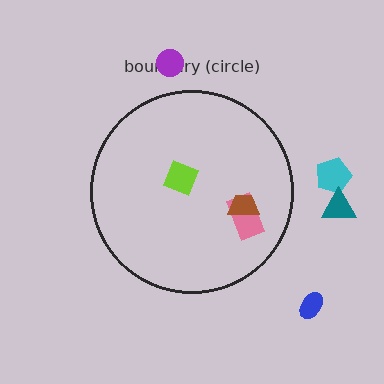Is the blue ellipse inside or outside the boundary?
Outside.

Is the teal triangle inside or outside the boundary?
Outside.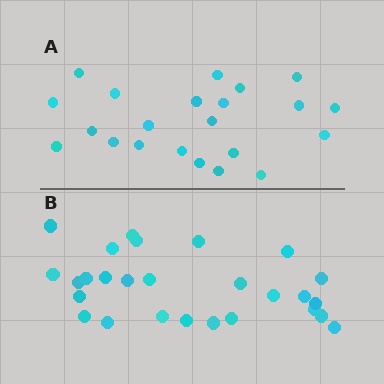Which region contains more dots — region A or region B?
Region B (the bottom region) has more dots.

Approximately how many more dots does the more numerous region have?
Region B has about 5 more dots than region A.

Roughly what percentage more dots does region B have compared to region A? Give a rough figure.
About 25% more.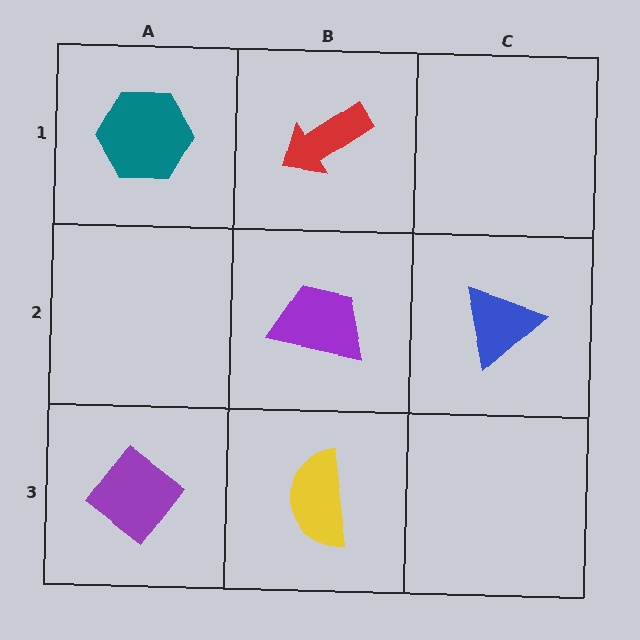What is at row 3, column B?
A yellow semicircle.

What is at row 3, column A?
A purple diamond.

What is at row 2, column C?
A blue triangle.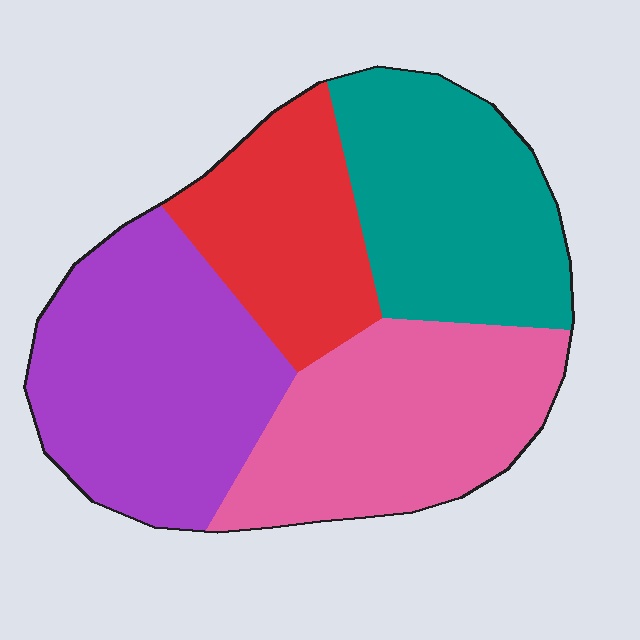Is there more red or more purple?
Purple.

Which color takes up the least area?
Red, at roughly 20%.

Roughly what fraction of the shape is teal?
Teal covers roughly 25% of the shape.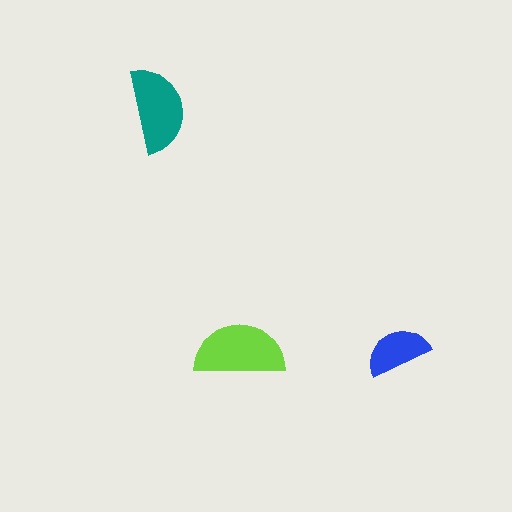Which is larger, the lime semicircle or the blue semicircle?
The lime one.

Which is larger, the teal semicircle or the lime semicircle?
The lime one.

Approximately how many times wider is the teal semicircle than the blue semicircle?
About 1.5 times wider.